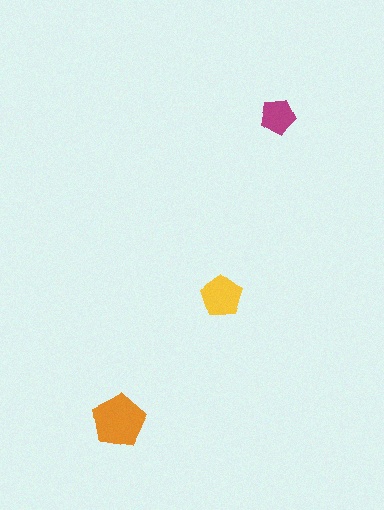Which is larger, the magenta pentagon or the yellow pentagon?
The yellow one.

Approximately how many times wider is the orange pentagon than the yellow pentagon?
About 1.5 times wider.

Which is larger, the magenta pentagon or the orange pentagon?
The orange one.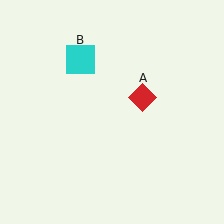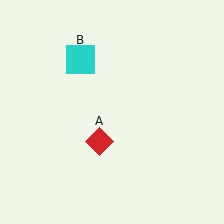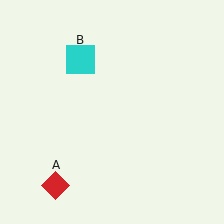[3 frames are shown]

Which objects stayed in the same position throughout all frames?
Cyan square (object B) remained stationary.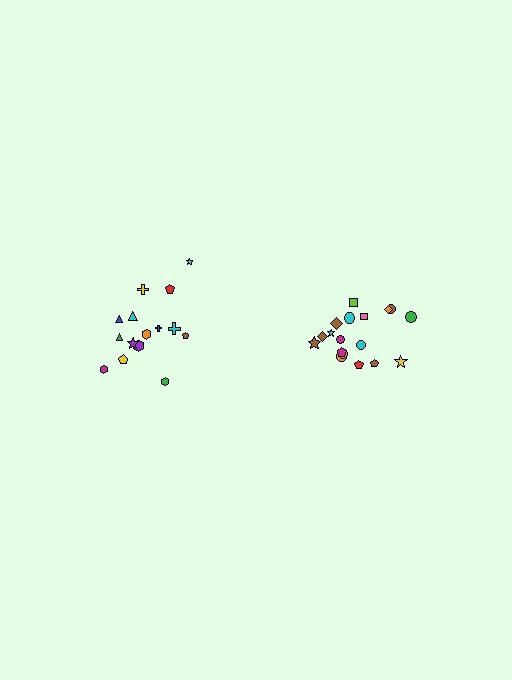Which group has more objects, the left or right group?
The right group.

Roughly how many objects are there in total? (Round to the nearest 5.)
Roughly 35 objects in total.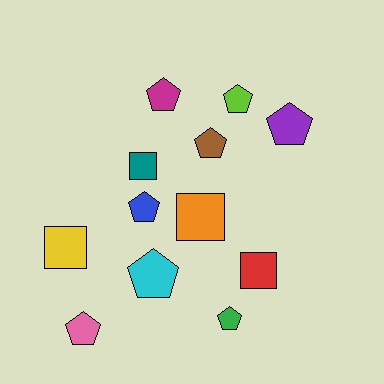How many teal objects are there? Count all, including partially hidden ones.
There is 1 teal object.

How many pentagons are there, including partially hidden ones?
There are 8 pentagons.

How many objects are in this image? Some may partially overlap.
There are 12 objects.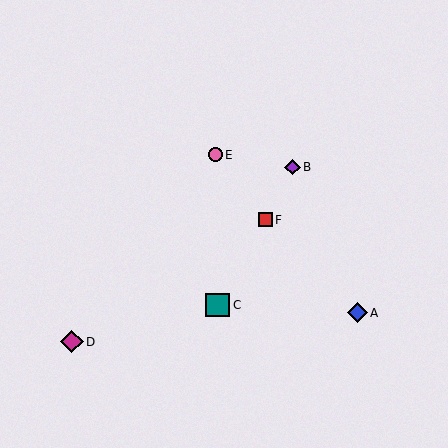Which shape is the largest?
The teal square (labeled C) is the largest.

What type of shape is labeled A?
Shape A is a blue diamond.